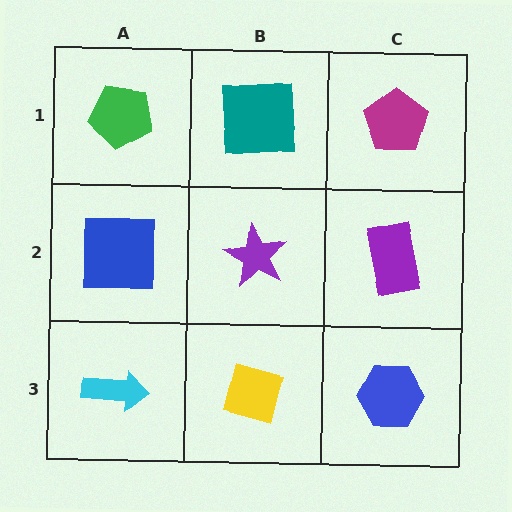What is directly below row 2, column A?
A cyan arrow.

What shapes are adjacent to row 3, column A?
A blue square (row 2, column A), a yellow diamond (row 3, column B).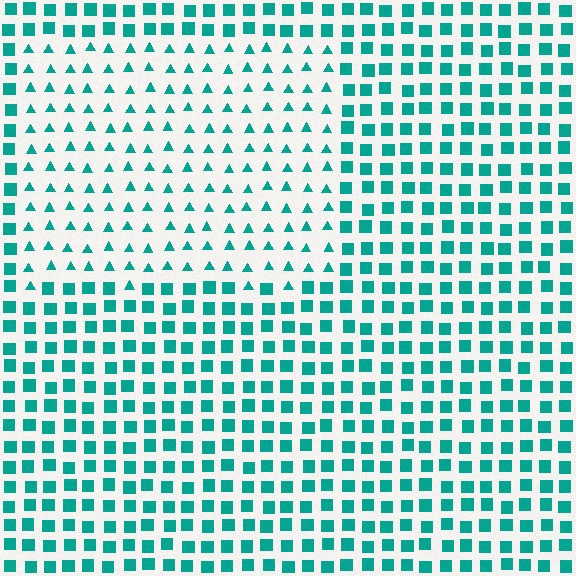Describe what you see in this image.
The image is filled with small teal elements arranged in a uniform grid. A rectangle-shaped region contains triangles, while the surrounding area contains squares. The boundary is defined purely by the change in element shape.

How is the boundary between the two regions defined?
The boundary is defined by a change in element shape: triangles inside vs. squares outside. All elements share the same color and spacing.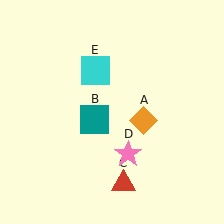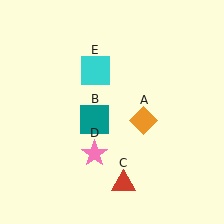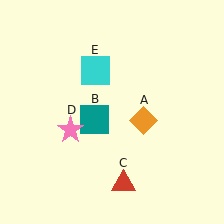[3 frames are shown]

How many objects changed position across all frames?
1 object changed position: pink star (object D).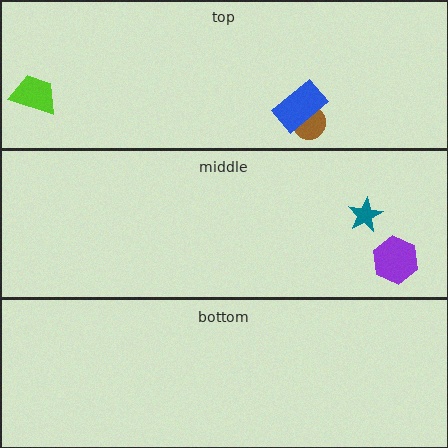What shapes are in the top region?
The brown circle, the blue rectangle, the lime trapezoid.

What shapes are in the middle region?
The purple hexagon, the teal star.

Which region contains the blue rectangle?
The top region.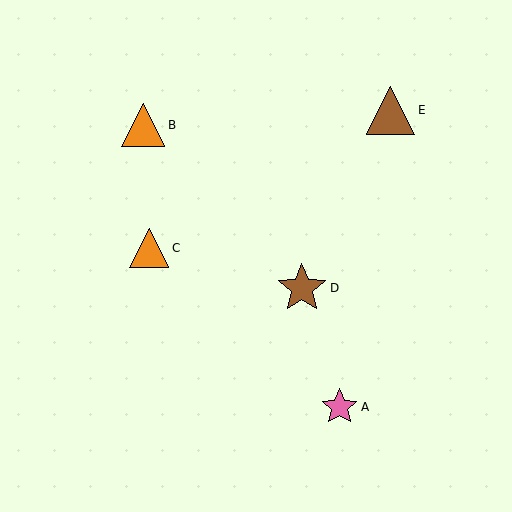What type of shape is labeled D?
Shape D is a brown star.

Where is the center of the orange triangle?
The center of the orange triangle is at (143, 125).